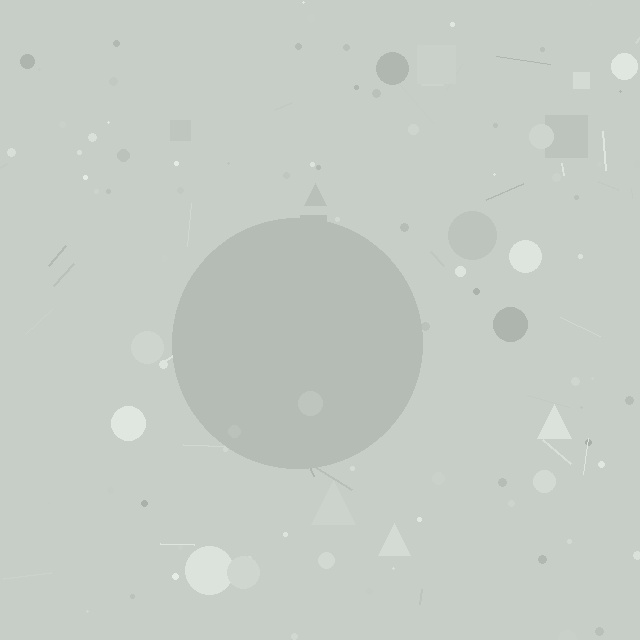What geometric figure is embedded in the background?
A circle is embedded in the background.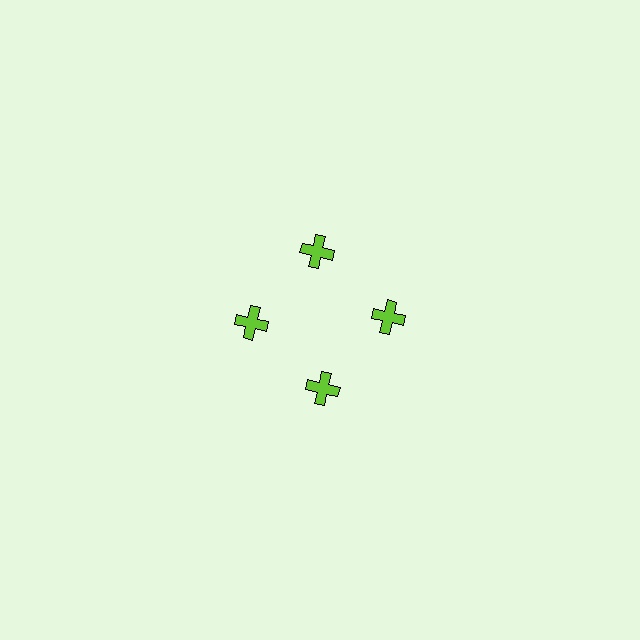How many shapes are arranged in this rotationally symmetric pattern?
There are 4 shapes, arranged in 4 groups of 1.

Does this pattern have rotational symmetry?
Yes, this pattern has 4-fold rotational symmetry. It looks the same after rotating 90 degrees around the center.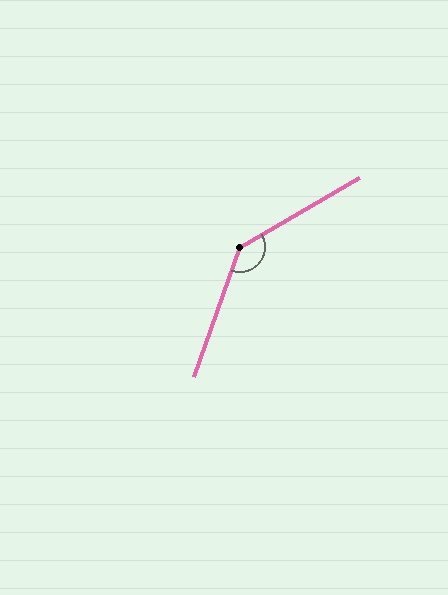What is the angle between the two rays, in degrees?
Approximately 140 degrees.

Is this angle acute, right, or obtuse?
It is obtuse.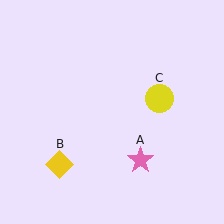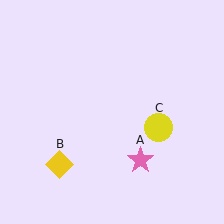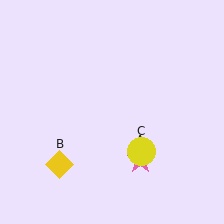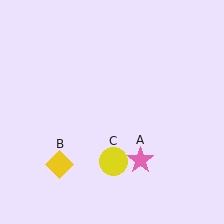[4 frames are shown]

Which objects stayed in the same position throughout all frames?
Pink star (object A) and yellow diamond (object B) remained stationary.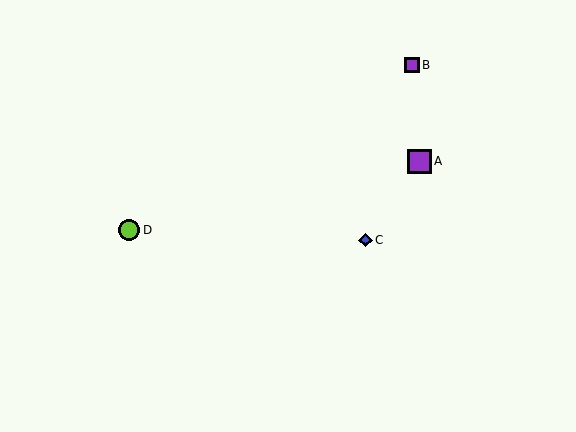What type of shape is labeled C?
Shape C is a blue diamond.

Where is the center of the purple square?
The center of the purple square is at (412, 65).